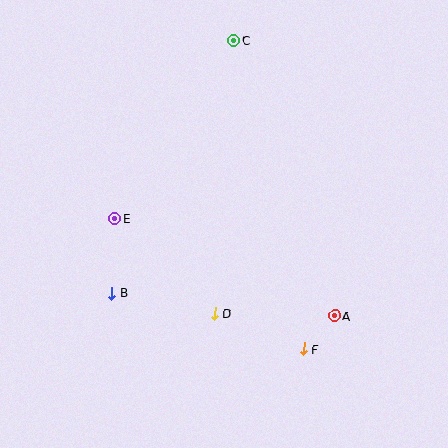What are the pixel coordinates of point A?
Point A is at (335, 316).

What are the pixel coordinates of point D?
Point D is at (215, 314).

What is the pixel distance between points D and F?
The distance between D and F is 96 pixels.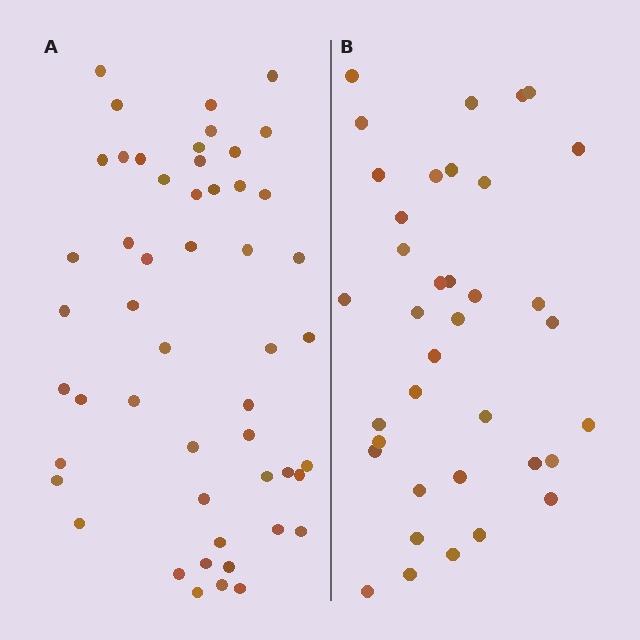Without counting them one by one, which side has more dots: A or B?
Region A (the left region) has more dots.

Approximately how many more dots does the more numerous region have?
Region A has approximately 15 more dots than region B.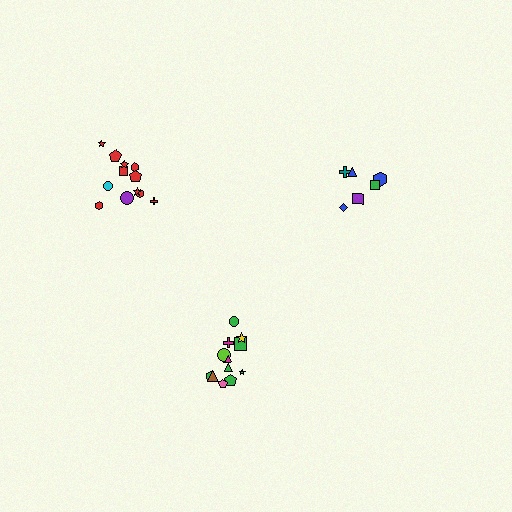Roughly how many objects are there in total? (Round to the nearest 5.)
Roughly 30 objects in total.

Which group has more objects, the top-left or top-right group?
The top-left group.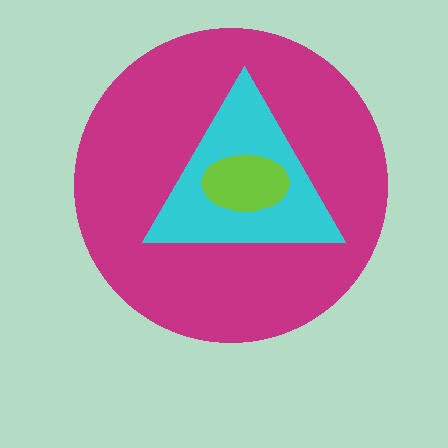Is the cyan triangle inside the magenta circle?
Yes.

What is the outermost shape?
The magenta circle.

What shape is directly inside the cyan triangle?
The lime ellipse.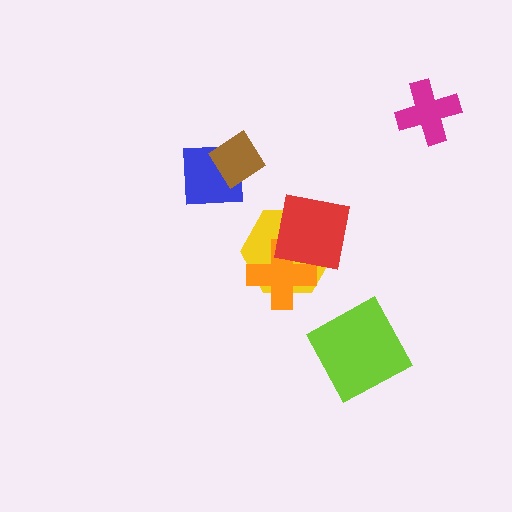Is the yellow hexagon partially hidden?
Yes, it is partially covered by another shape.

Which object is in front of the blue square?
The brown diamond is in front of the blue square.